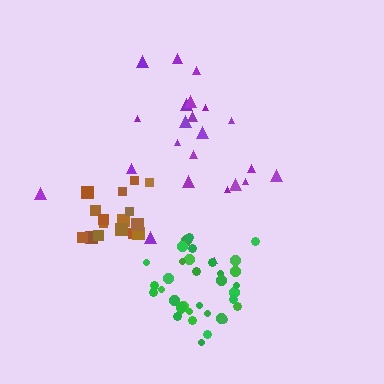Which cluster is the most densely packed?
Green.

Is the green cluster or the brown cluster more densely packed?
Green.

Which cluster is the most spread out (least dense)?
Purple.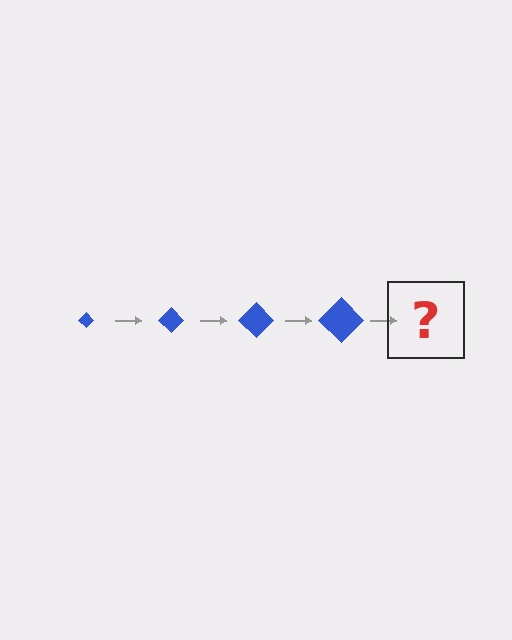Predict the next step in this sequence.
The next step is a blue diamond, larger than the previous one.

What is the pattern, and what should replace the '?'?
The pattern is that the diamond gets progressively larger each step. The '?' should be a blue diamond, larger than the previous one.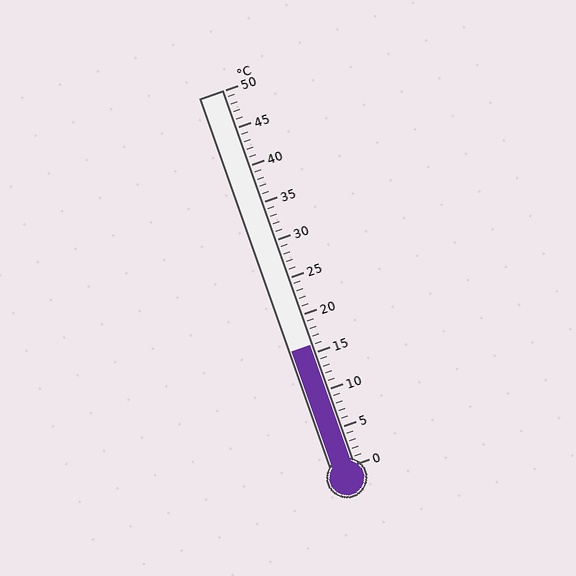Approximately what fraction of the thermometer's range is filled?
The thermometer is filled to approximately 30% of its range.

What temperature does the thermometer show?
The thermometer shows approximately 16°C.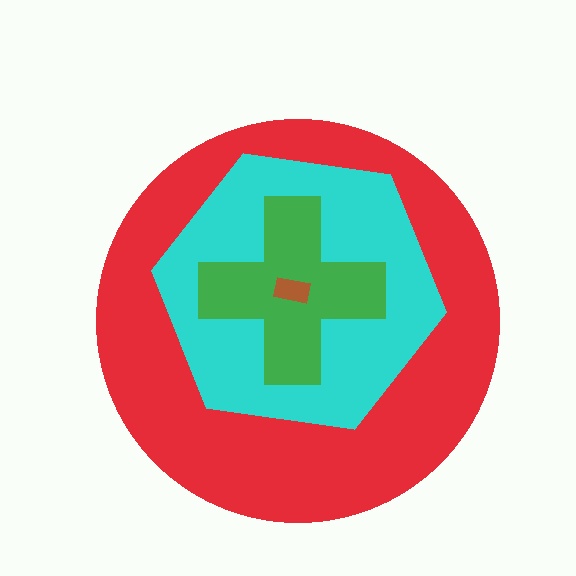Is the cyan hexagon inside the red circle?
Yes.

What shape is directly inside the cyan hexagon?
The green cross.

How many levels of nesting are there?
4.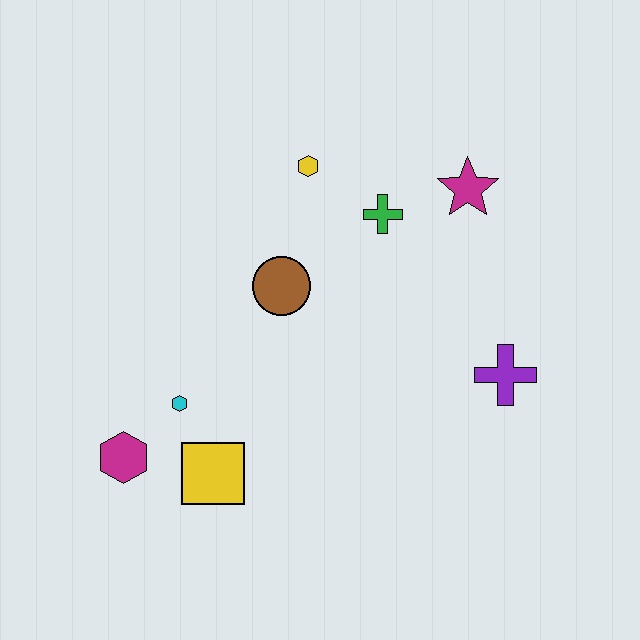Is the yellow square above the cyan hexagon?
No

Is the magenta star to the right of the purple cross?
No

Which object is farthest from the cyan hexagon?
The magenta star is farthest from the cyan hexagon.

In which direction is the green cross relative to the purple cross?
The green cross is above the purple cross.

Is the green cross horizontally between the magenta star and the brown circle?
Yes